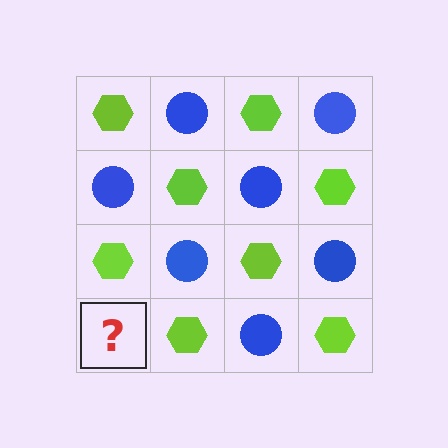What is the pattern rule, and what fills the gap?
The rule is that it alternates lime hexagon and blue circle in a checkerboard pattern. The gap should be filled with a blue circle.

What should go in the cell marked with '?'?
The missing cell should contain a blue circle.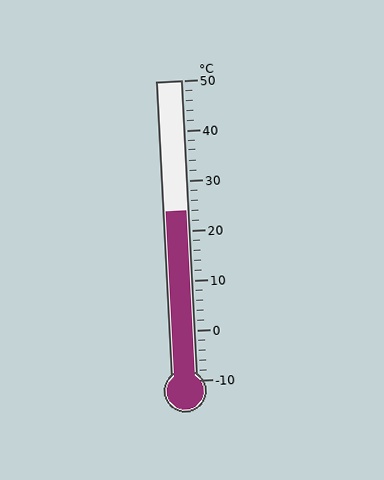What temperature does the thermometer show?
The thermometer shows approximately 24°C.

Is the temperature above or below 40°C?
The temperature is below 40°C.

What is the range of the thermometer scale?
The thermometer scale ranges from -10°C to 50°C.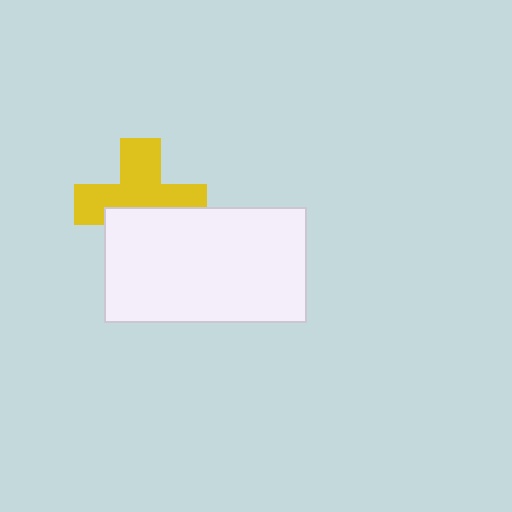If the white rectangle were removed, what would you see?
You would see the complete yellow cross.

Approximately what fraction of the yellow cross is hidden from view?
Roughly 40% of the yellow cross is hidden behind the white rectangle.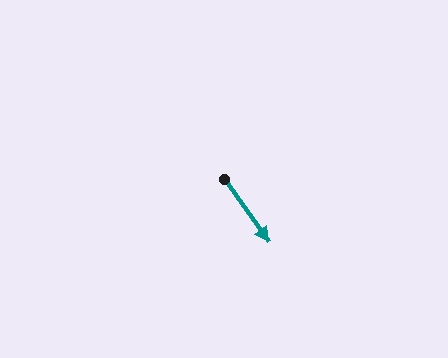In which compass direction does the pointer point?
Southeast.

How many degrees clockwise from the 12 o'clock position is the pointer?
Approximately 144 degrees.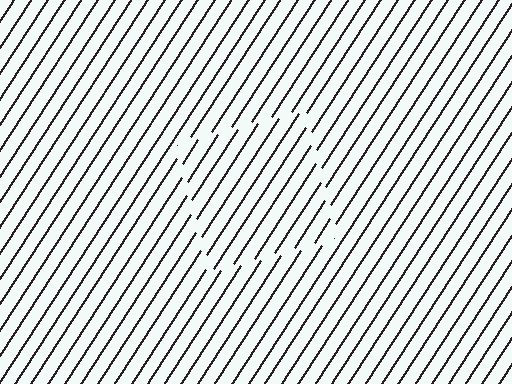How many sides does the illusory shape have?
4 sides — the line-ends trace a square.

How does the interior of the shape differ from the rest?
The interior of the shape contains the same grating, shifted by half a period — the contour is defined by the phase discontinuity where line-ends from the inner and outer gratings abut.